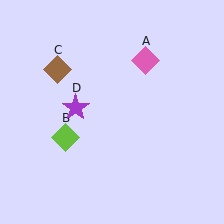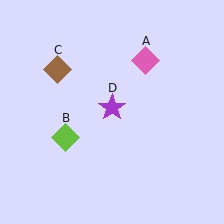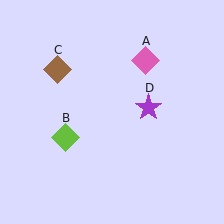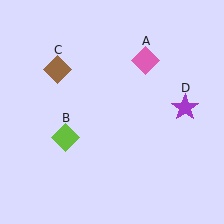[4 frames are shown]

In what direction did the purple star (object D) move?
The purple star (object D) moved right.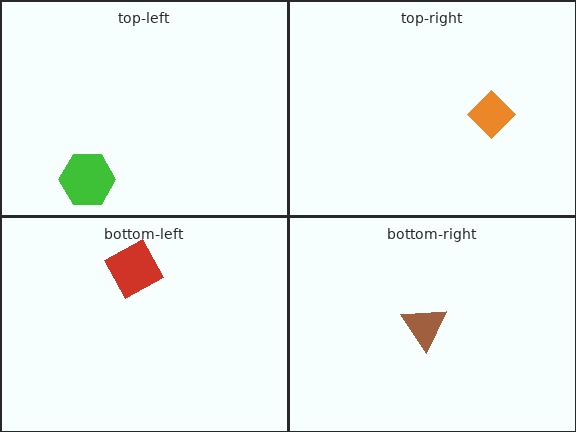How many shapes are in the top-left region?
1.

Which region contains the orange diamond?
The top-right region.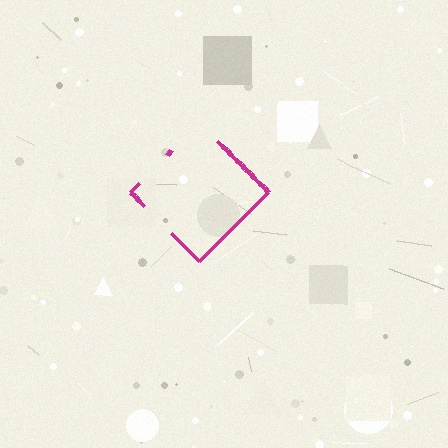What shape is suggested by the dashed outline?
The dashed outline suggests a diamond.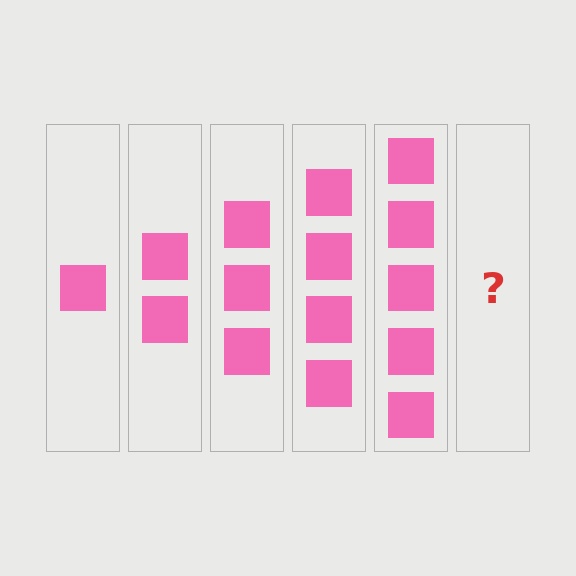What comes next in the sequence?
The next element should be 6 squares.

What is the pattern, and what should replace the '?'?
The pattern is that each step adds one more square. The '?' should be 6 squares.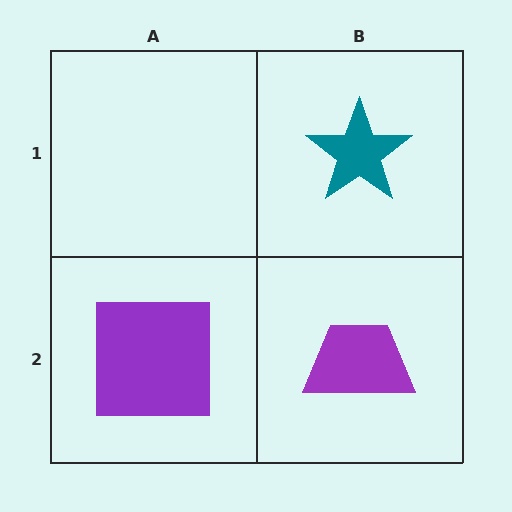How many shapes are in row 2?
2 shapes.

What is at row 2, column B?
A purple trapezoid.